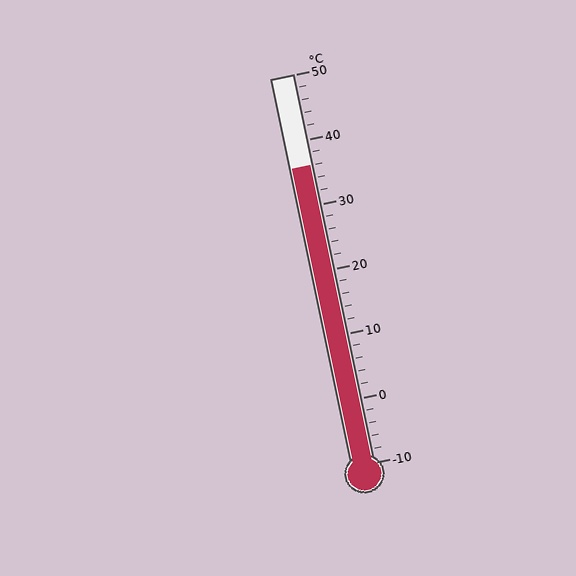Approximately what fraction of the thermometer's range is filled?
The thermometer is filled to approximately 75% of its range.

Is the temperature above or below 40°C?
The temperature is below 40°C.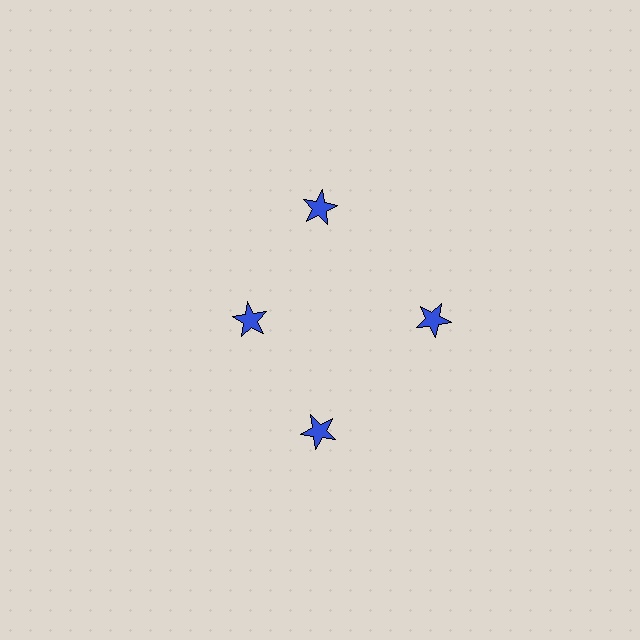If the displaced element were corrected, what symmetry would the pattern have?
It would have 4-fold rotational symmetry — the pattern would map onto itself every 90 degrees.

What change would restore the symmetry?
The symmetry would be restored by moving it outward, back onto the ring so that all 4 stars sit at equal angles and equal distance from the center.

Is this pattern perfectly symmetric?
No. The 4 blue stars are arranged in a ring, but one element near the 9 o'clock position is pulled inward toward the center, breaking the 4-fold rotational symmetry.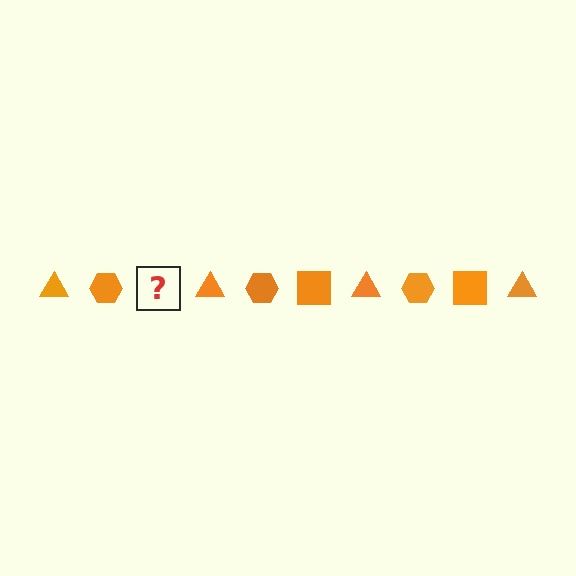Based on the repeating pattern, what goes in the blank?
The blank should be an orange square.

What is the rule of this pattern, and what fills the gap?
The rule is that the pattern cycles through triangle, hexagon, square shapes in orange. The gap should be filled with an orange square.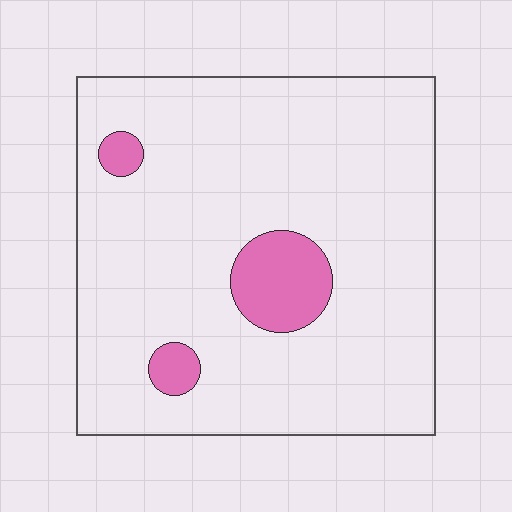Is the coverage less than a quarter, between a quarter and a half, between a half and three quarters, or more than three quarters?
Less than a quarter.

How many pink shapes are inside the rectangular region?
3.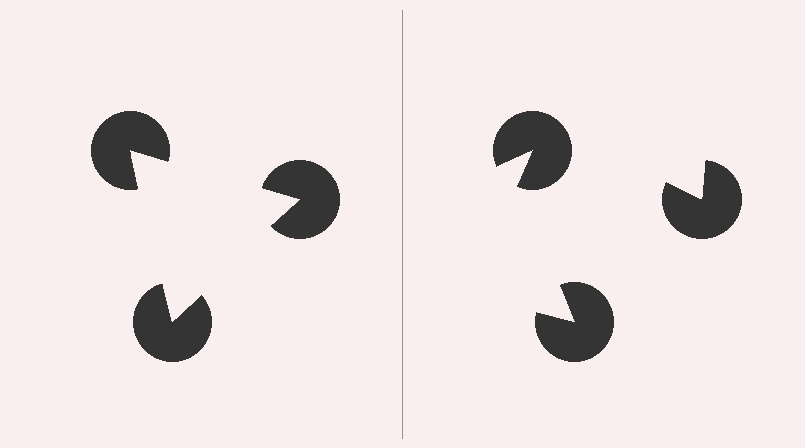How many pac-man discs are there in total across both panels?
6 — 3 on each side.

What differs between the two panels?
The pac-man discs are positioned identically on both sides; only the wedge orientations differ. On the left they align to a triangle; on the right they are misaligned.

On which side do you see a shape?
An illusory triangle appears on the left side. On the right side the wedge cuts are rotated, so no coherent shape forms.